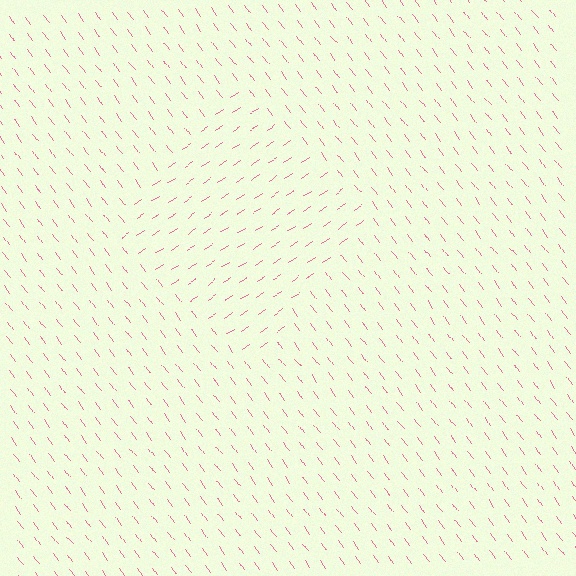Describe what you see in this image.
The image is filled with small pink line segments. A diamond region in the image has lines oriented differently from the surrounding lines, creating a visible texture boundary.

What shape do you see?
I see a diamond.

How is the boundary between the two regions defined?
The boundary is defined purely by a change in line orientation (approximately 87 degrees difference). All lines are the same color and thickness.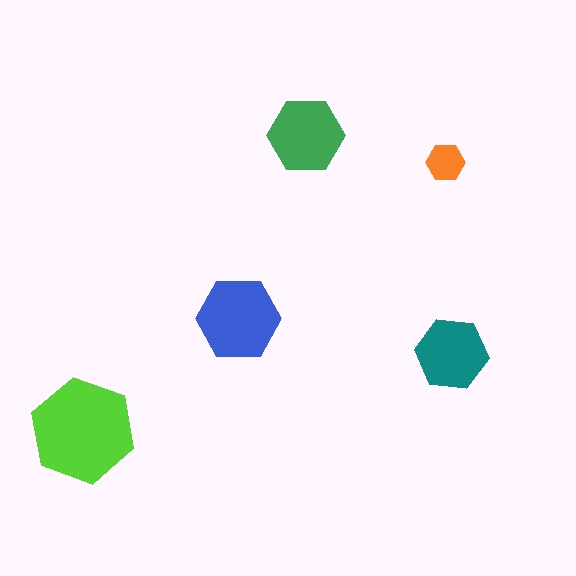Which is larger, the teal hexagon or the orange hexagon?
The teal one.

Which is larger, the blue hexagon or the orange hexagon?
The blue one.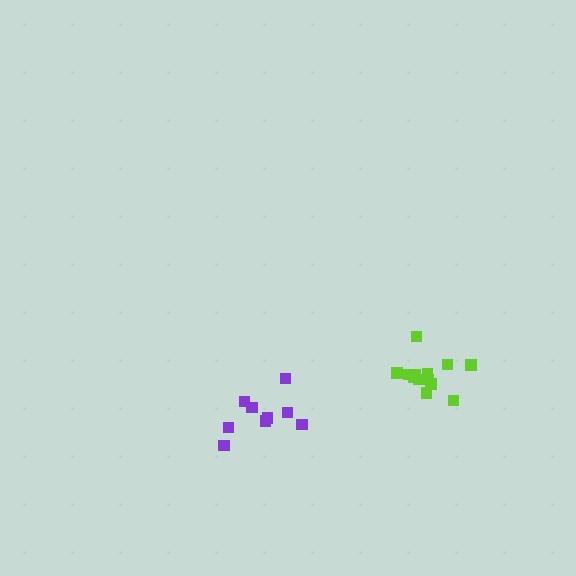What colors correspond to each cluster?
The clusters are colored: purple, lime.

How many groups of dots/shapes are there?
There are 2 groups.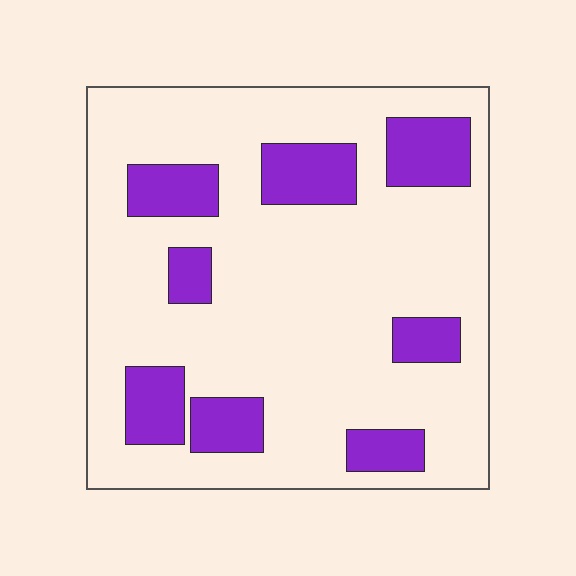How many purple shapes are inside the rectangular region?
8.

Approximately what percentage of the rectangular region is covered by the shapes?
Approximately 20%.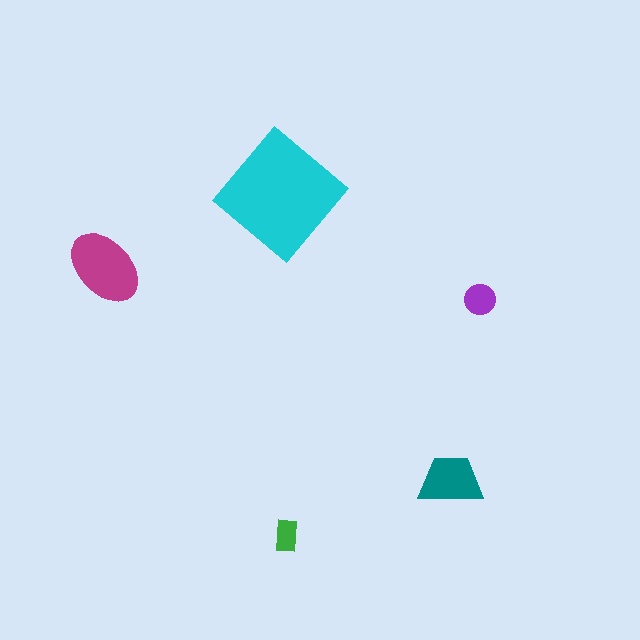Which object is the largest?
The cyan diamond.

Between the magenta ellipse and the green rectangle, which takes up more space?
The magenta ellipse.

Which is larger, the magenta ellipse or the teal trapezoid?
The magenta ellipse.